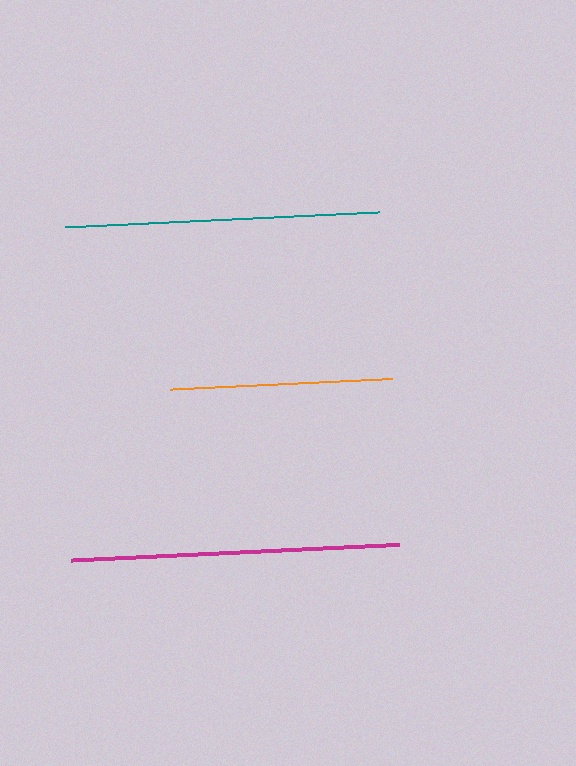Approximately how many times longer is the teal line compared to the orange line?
The teal line is approximately 1.4 times the length of the orange line.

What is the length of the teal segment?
The teal segment is approximately 314 pixels long.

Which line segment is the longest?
The magenta line is the longest at approximately 329 pixels.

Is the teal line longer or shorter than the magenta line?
The magenta line is longer than the teal line.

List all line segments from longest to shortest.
From longest to shortest: magenta, teal, orange.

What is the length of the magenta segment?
The magenta segment is approximately 329 pixels long.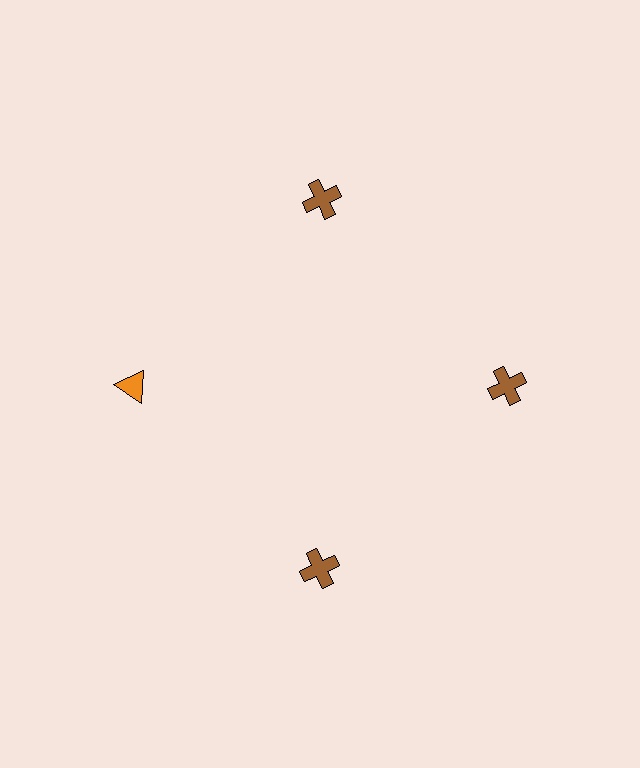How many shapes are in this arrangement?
There are 4 shapes arranged in a ring pattern.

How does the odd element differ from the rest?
It differs in both color (orange instead of brown) and shape (triangle instead of cross).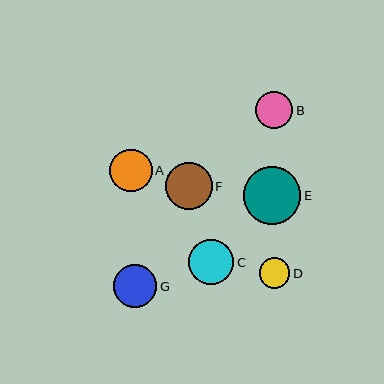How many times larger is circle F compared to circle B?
Circle F is approximately 1.3 times the size of circle B.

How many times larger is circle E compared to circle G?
Circle E is approximately 1.3 times the size of circle G.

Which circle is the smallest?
Circle D is the smallest with a size of approximately 31 pixels.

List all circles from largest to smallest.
From largest to smallest: E, F, C, G, A, B, D.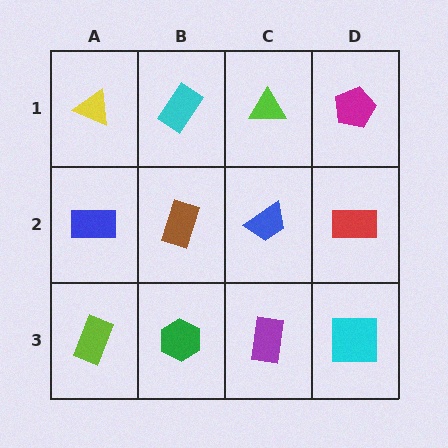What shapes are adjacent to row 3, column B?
A brown rectangle (row 2, column B), a lime rectangle (row 3, column A), a purple rectangle (row 3, column C).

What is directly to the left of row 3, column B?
A lime rectangle.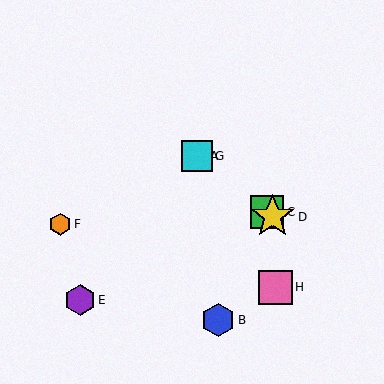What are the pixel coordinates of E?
Object E is at (80, 300).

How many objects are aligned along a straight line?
4 objects (A, C, D, G) are aligned along a straight line.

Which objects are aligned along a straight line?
Objects A, C, D, G are aligned along a straight line.